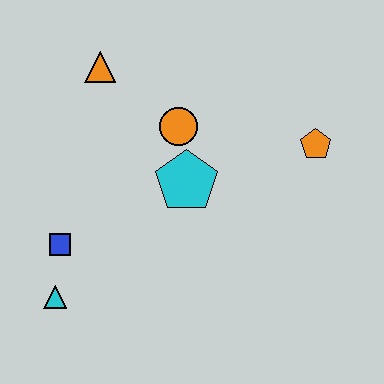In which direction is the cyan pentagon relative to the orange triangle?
The cyan pentagon is below the orange triangle.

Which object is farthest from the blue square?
The orange pentagon is farthest from the blue square.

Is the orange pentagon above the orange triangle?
No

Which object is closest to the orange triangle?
The orange circle is closest to the orange triangle.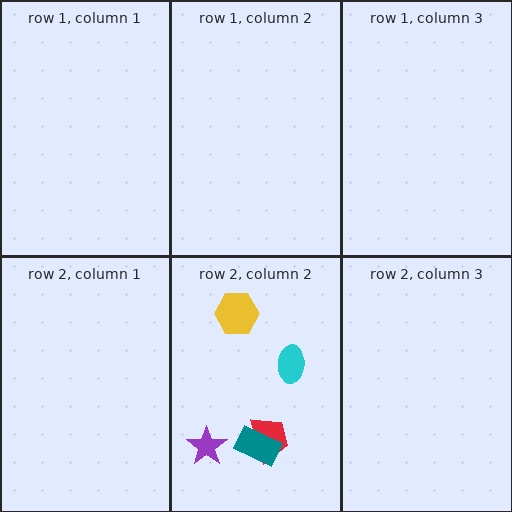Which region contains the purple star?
The row 2, column 2 region.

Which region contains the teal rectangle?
The row 2, column 2 region.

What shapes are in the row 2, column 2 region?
The red trapezoid, the cyan ellipse, the purple star, the yellow hexagon, the teal rectangle.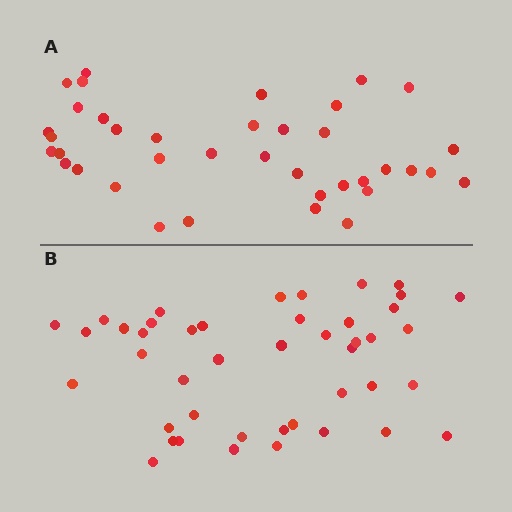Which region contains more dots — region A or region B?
Region B (the bottom region) has more dots.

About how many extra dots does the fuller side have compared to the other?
Region B has about 6 more dots than region A.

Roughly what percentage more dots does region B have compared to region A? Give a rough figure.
About 15% more.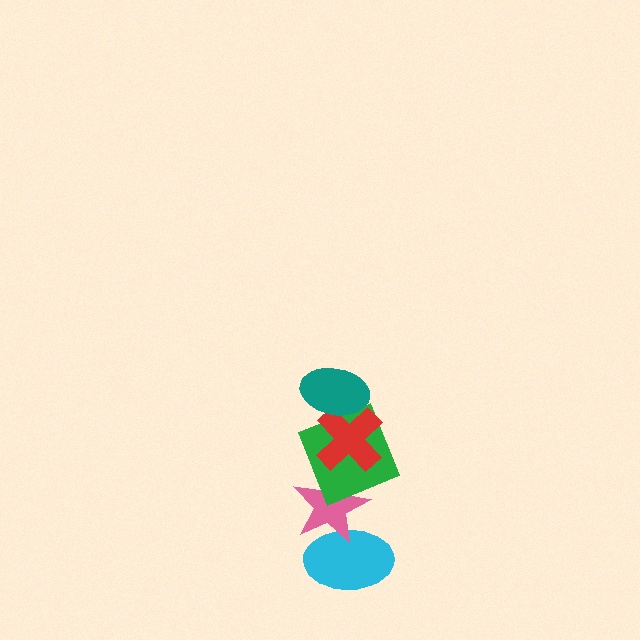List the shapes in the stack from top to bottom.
From top to bottom: the teal ellipse, the red cross, the green square, the pink star, the cyan ellipse.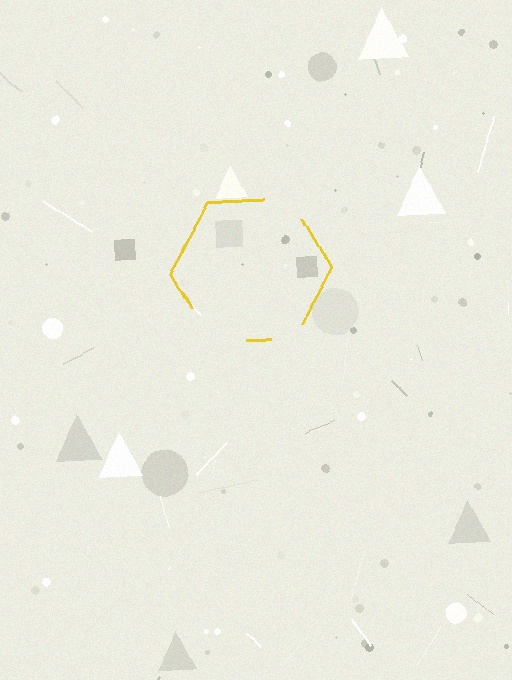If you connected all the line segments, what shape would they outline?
They would outline a hexagon.